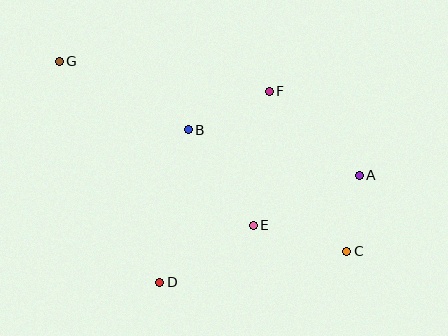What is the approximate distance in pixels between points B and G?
The distance between B and G is approximately 146 pixels.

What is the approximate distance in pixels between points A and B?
The distance between A and B is approximately 177 pixels.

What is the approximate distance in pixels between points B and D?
The distance between B and D is approximately 155 pixels.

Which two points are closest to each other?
Points A and C are closest to each other.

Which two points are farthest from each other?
Points C and G are farthest from each other.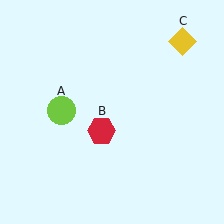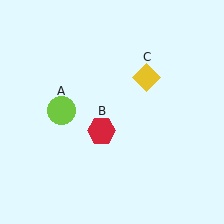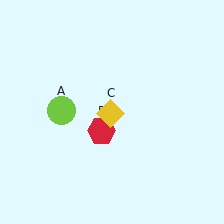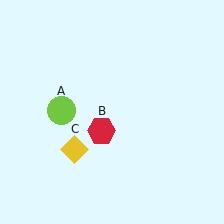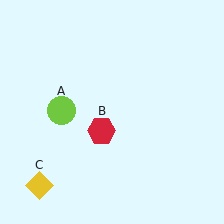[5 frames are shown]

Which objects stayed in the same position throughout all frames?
Lime circle (object A) and red hexagon (object B) remained stationary.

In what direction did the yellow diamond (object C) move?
The yellow diamond (object C) moved down and to the left.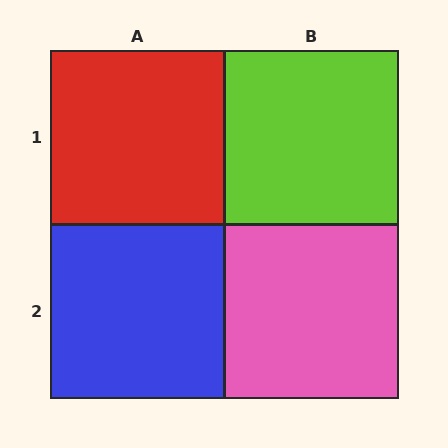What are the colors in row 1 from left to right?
Red, lime.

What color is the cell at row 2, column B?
Pink.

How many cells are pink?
1 cell is pink.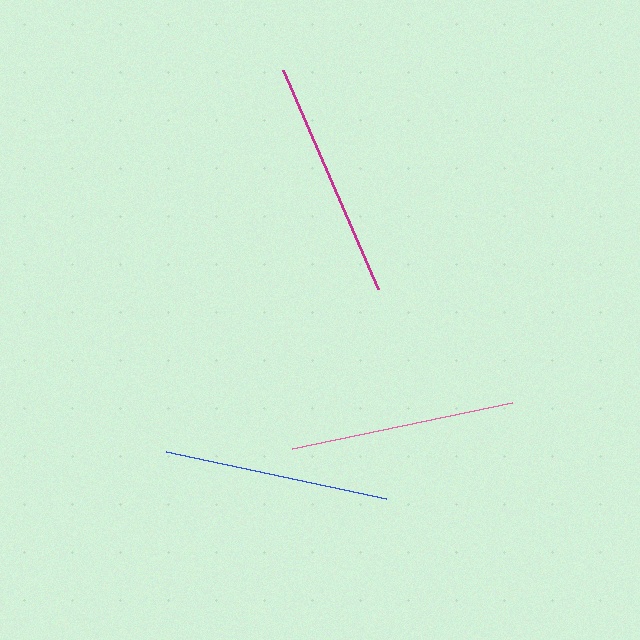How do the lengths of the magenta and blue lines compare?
The magenta and blue lines are approximately the same length.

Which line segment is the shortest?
The pink line is the shortest at approximately 225 pixels.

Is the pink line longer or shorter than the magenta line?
The magenta line is longer than the pink line.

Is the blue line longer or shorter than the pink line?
The blue line is longer than the pink line.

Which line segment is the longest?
The magenta line is the longest at approximately 239 pixels.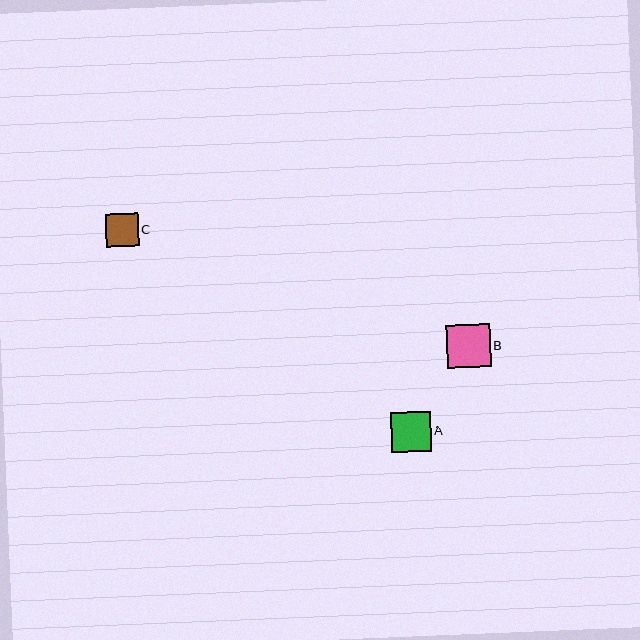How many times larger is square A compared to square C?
Square A is approximately 1.2 times the size of square C.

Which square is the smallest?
Square C is the smallest with a size of approximately 33 pixels.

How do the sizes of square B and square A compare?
Square B and square A are approximately the same size.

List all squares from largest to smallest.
From largest to smallest: B, A, C.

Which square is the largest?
Square B is the largest with a size of approximately 44 pixels.